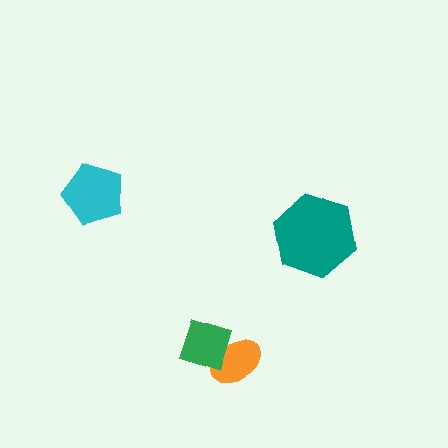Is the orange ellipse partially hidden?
Yes, it is partially covered by another shape.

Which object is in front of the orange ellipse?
The green diamond is in front of the orange ellipse.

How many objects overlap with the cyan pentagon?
0 objects overlap with the cyan pentagon.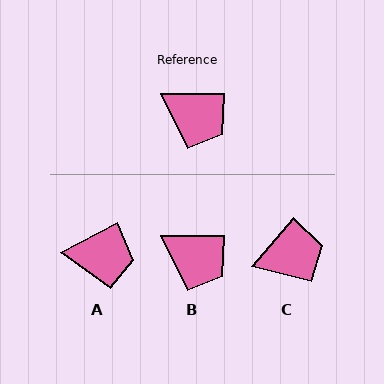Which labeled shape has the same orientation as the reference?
B.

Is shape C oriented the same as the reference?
No, it is off by about 49 degrees.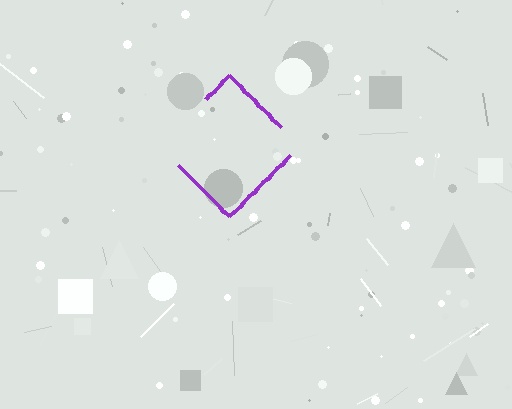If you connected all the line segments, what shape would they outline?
They would outline a diamond.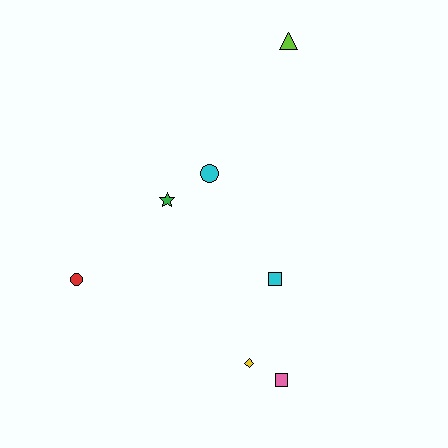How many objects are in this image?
There are 7 objects.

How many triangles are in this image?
There is 1 triangle.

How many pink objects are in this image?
There is 1 pink object.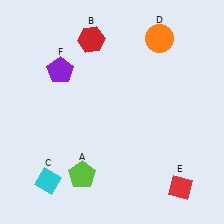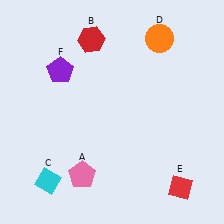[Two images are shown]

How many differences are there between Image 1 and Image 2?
There is 1 difference between the two images.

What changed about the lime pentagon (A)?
In Image 1, A is lime. In Image 2, it changed to pink.